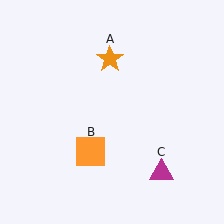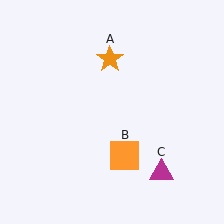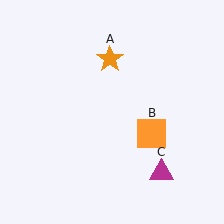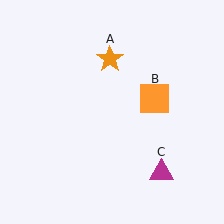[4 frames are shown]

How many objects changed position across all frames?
1 object changed position: orange square (object B).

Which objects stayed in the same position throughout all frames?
Orange star (object A) and magenta triangle (object C) remained stationary.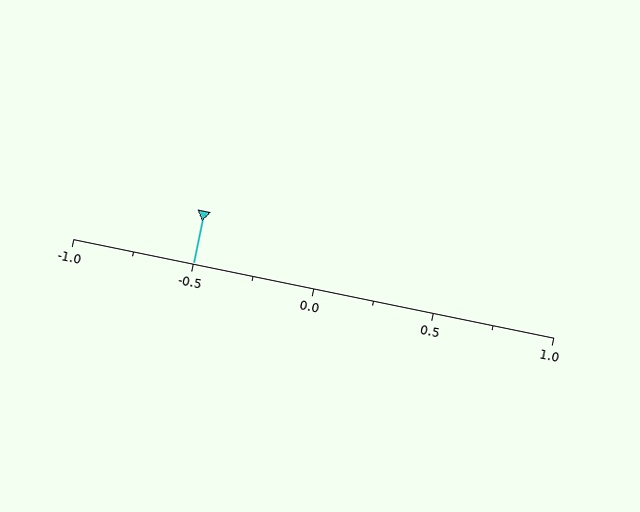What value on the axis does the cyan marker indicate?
The marker indicates approximately -0.5.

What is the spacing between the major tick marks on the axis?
The major ticks are spaced 0.5 apart.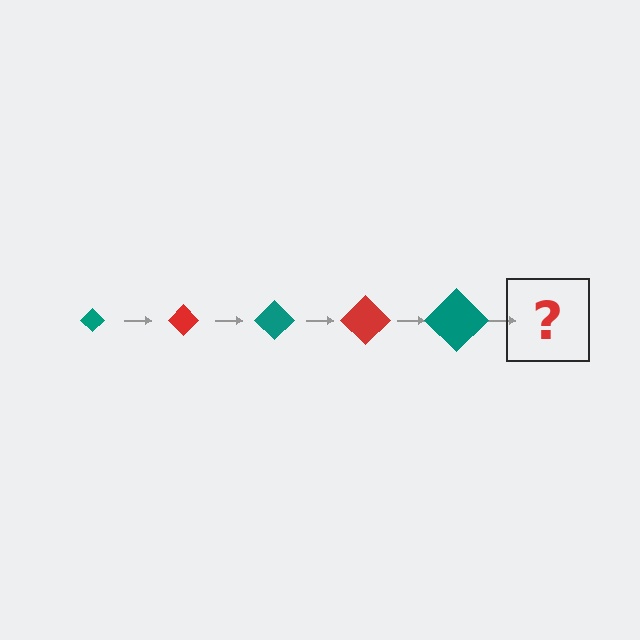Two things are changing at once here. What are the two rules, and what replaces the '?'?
The two rules are that the diamond grows larger each step and the color cycles through teal and red. The '?' should be a red diamond, larger than the previous one.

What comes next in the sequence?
The next element should be a red diamond, larger than the previous one.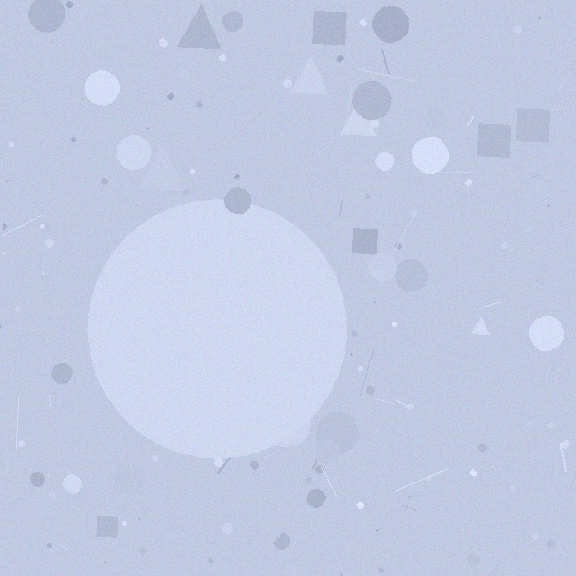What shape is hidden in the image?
A circle is hidden in the image.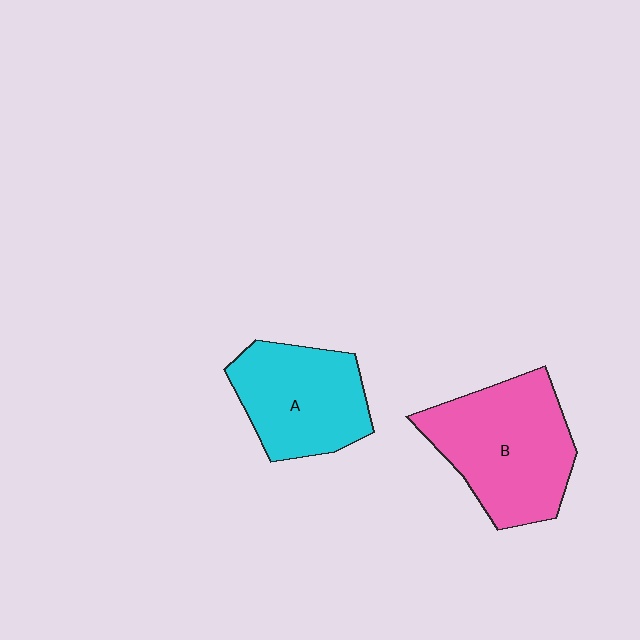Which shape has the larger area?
Shape B (pink).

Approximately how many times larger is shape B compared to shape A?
Approximately 1.3 times.